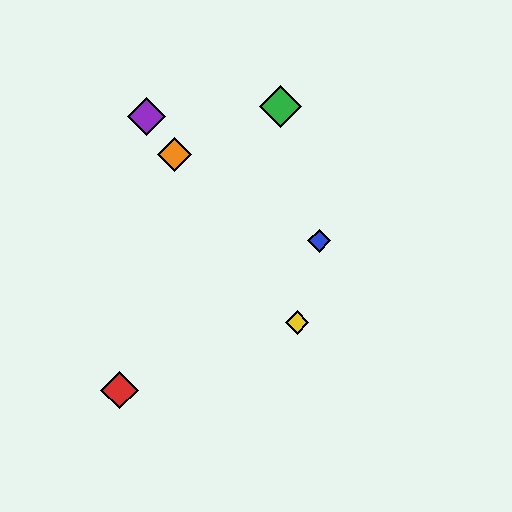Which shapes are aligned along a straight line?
The yellow diamond, the purple diamond, the orange diamond are aligned along a straight line.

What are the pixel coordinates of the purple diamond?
The purple diamond is at (147, 116).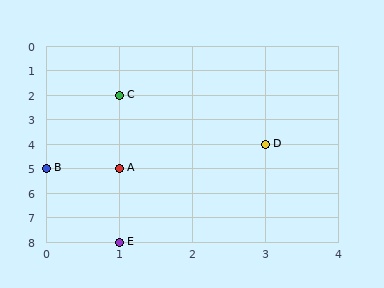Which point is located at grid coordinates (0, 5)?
Point B is at (0, 5).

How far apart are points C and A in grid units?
Points C and A are 3 rows apart.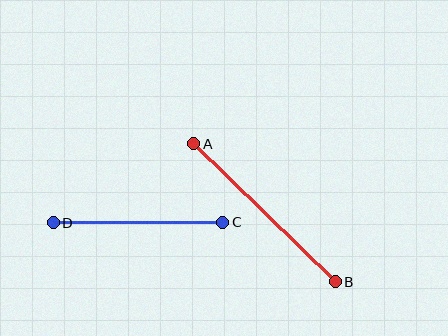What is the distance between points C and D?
The distance is approximately 170 pixels.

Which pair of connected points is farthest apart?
Points A and B are farthest apart.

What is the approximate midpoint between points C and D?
The midpoint is at approximately (138, 223) pixels.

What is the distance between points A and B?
The distance is approximately 198 pixels.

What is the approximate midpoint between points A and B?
The midpoint is at approximately (264, 213) pixels.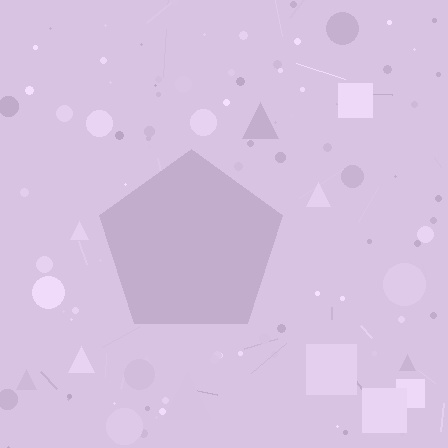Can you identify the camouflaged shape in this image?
The camouflaged shape is a pentagon.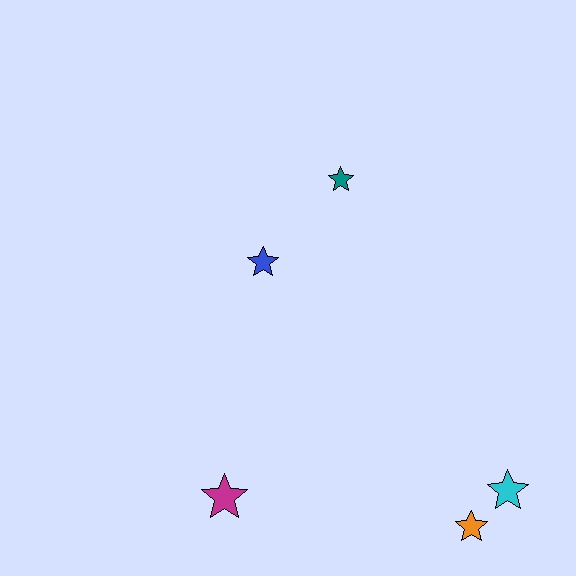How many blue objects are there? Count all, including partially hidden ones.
There is 1 blue object.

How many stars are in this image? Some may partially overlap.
There are 5 stars.